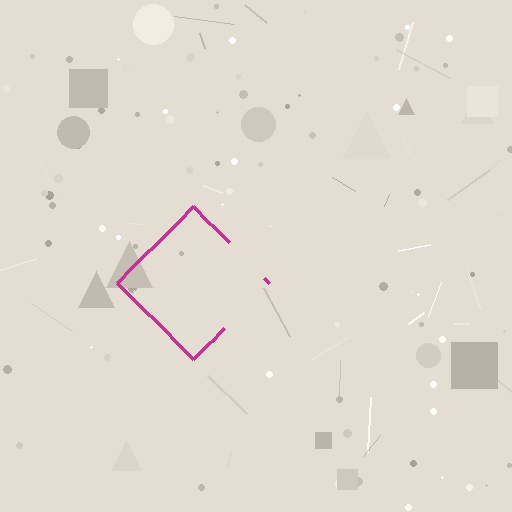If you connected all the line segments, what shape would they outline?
They would outline a diamond.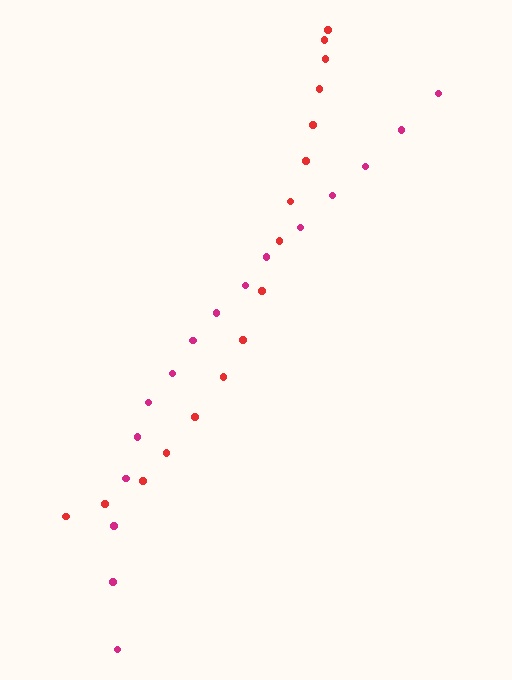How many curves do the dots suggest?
There are 2 distinct paths.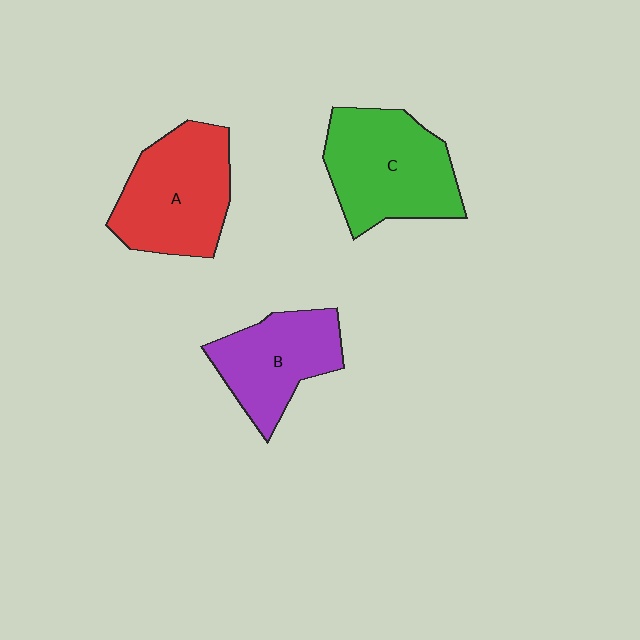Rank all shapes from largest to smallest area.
From largest to smallest: C (green), A (red), B (purple).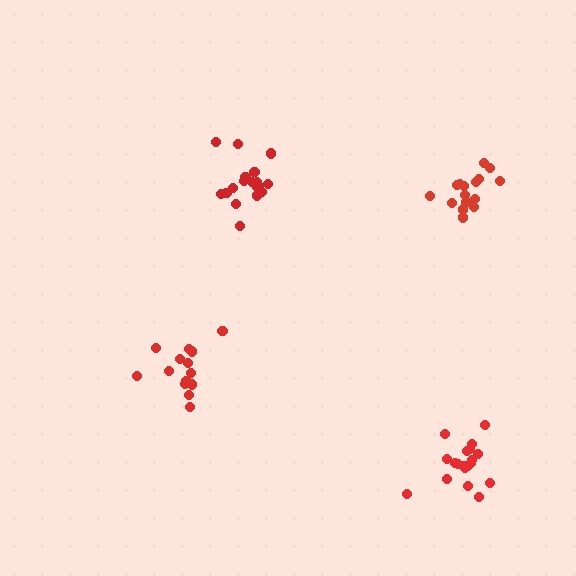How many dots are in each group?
Group 1: 16 dots, Group 2: 14 dots, Group 3: 19 dots, Group 4: 18 dots (67 total).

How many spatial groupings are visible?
There are 4 spatial groupings.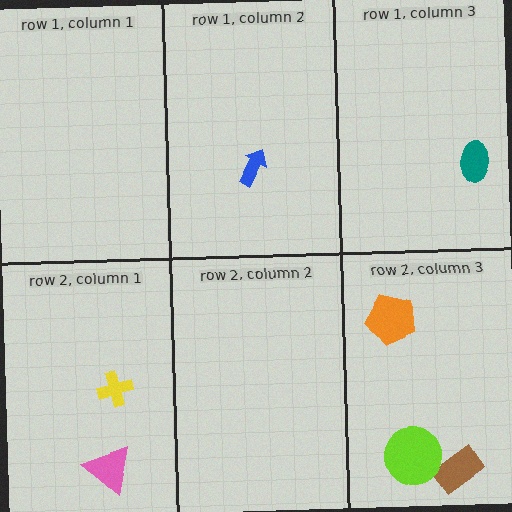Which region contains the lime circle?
The row 2, column 3 region.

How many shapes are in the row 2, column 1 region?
2.